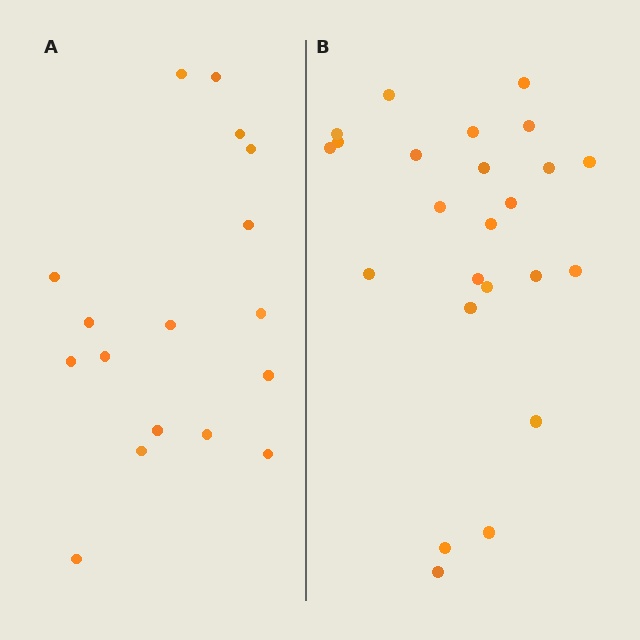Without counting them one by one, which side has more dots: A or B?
Region B (the right region) has more dots.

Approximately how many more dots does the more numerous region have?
Region B has roughly 8 or so more dots than region A.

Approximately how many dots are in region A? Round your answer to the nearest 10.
About 20 dots. (The exact count is 17, which rounds to 20.)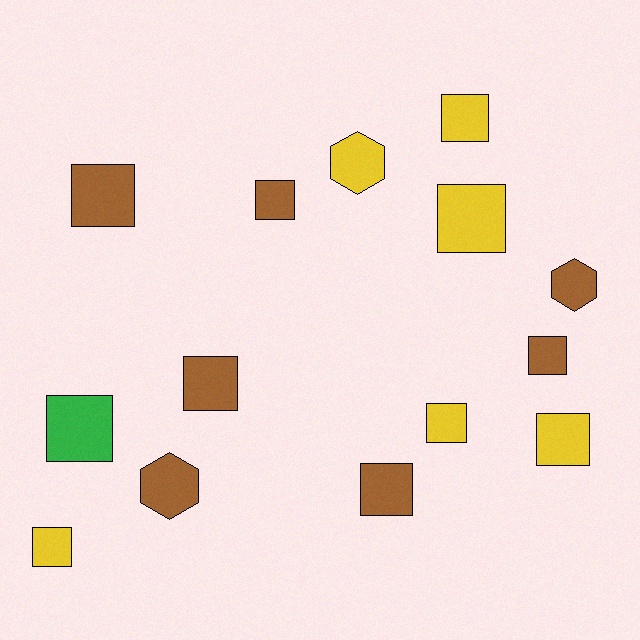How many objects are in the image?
There are 14 objects.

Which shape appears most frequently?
Square, with 11 objects.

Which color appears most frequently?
Brown, with 7 objects.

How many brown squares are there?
There are 5 brown squares.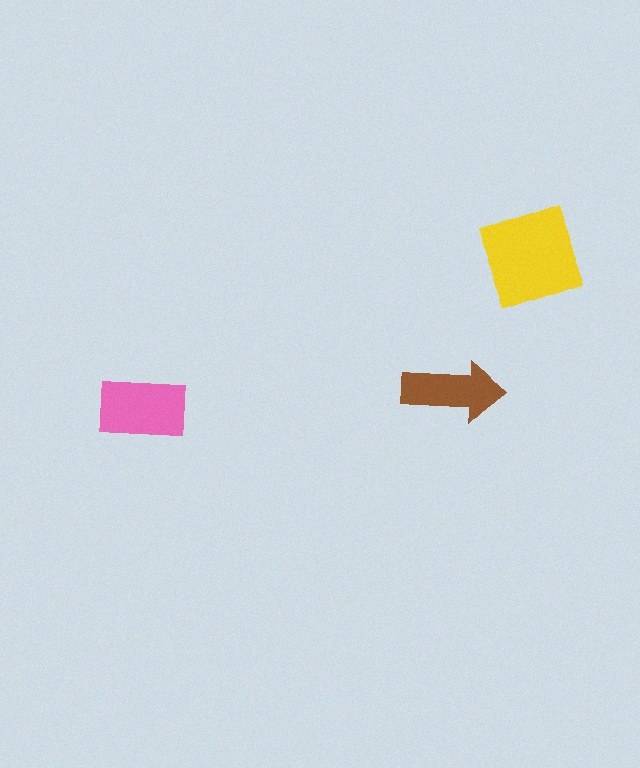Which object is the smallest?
The brown arrow.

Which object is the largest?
The yellow diamond.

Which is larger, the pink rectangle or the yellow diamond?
The yellow diamond.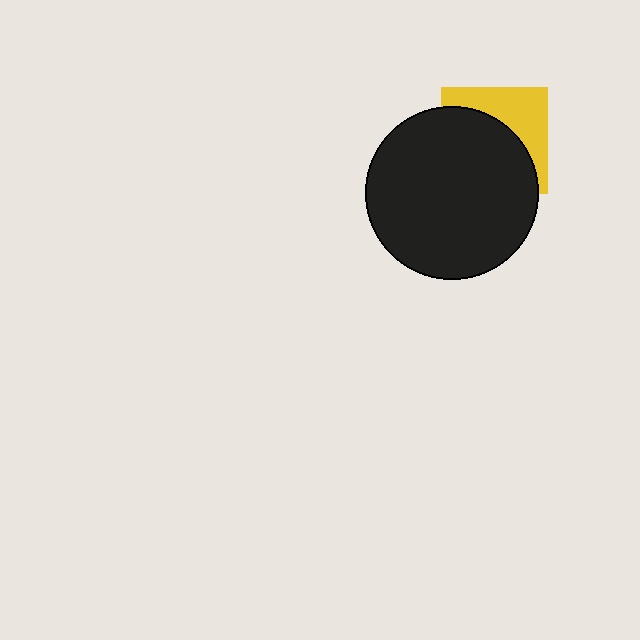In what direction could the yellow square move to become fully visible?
The yellow square could move toward the upper-right. That would shift it out from behind the black circle entirely.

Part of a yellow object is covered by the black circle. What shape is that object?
It is a square.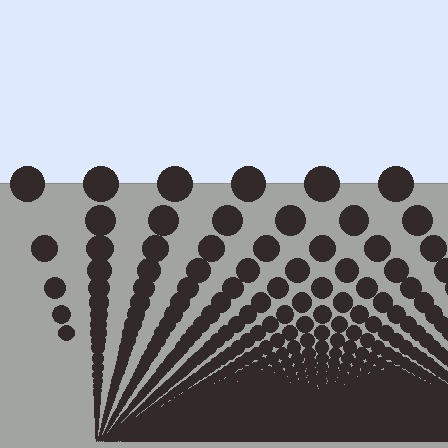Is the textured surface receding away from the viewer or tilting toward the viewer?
The surface appears to tilt toward the viewer. Texture elements get larger and sparser toward the top.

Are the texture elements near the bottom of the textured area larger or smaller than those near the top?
Smaller. The gradient is inverted — elements near the bottom are smaller and denser.